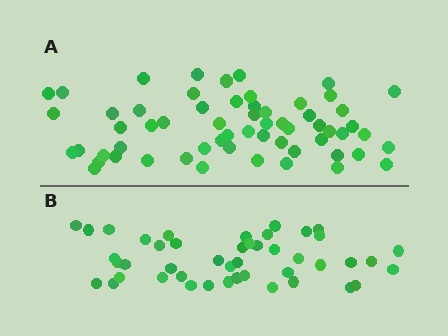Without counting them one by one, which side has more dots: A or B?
Region A (the top region) has more dots.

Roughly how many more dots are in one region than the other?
Region A has approximately 15 more dots than region B.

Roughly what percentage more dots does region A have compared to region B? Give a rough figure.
About 35% more.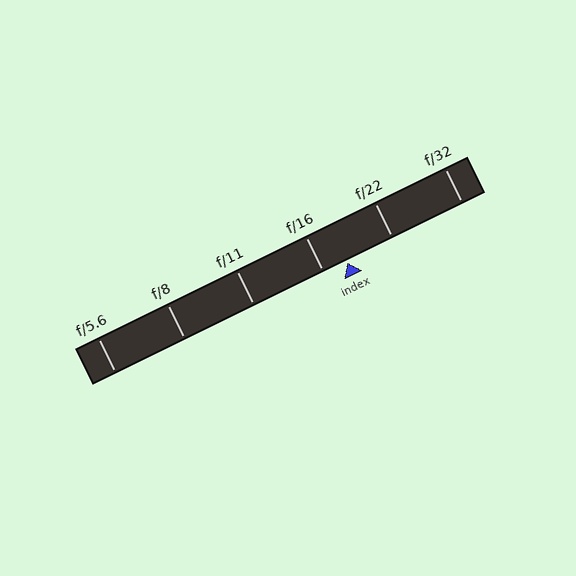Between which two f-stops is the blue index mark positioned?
The index mark is between f/16 and f/22.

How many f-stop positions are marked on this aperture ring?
There are 6 f-stop positions marked.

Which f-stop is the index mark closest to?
The index mark is closest to f/16.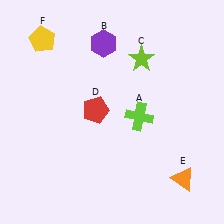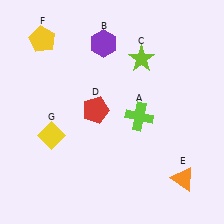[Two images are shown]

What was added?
A yellow diamond (G) was added in Image 2.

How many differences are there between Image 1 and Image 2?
There is 1 difference between the two images.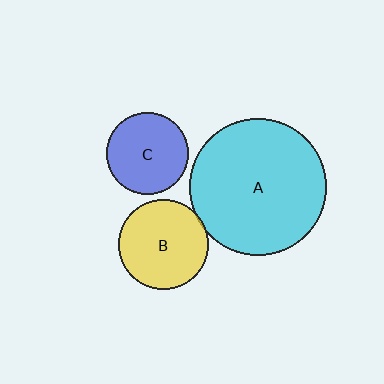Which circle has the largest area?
Circle A (cyan).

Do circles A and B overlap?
Yes.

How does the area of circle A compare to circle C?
Approximately 2.8 times.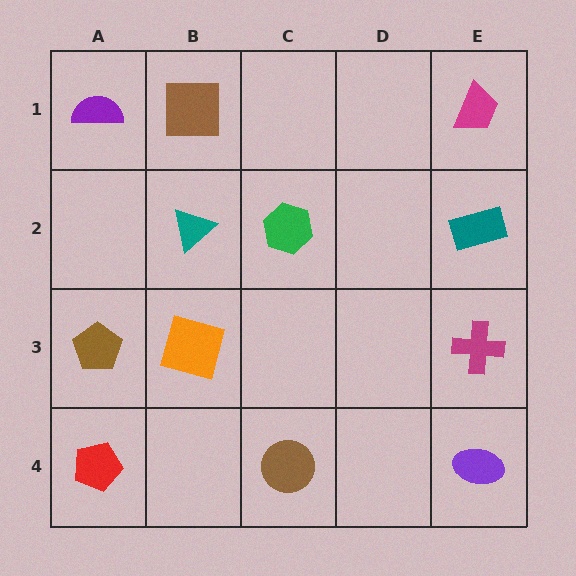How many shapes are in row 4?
3 shapes.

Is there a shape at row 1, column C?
No, that cell is empty.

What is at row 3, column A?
A brown pentagon.